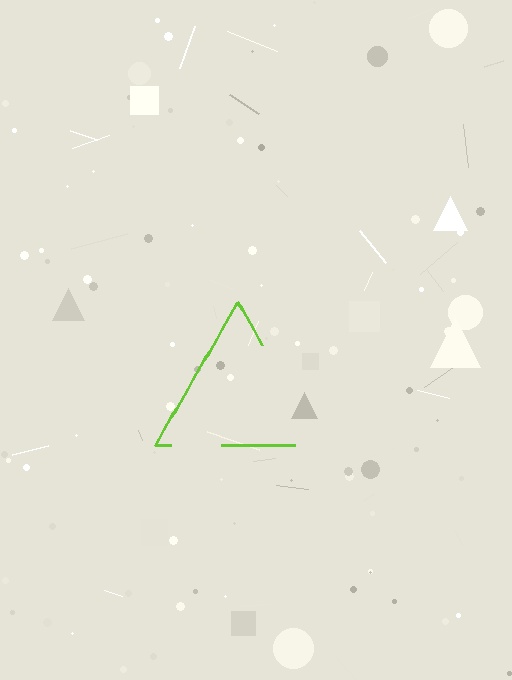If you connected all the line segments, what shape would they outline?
They would outline a triangle.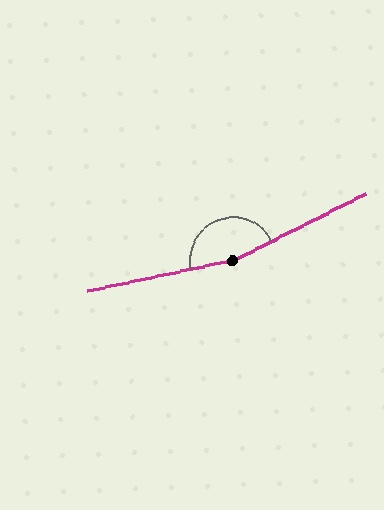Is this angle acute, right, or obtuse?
It is obtuse.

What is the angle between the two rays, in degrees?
Approximately 165 degrees.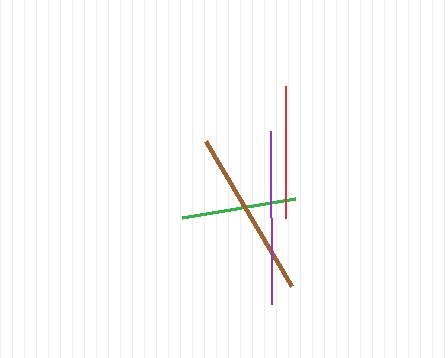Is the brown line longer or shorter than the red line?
The brown line is longer than the red line.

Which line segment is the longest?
The purple line is the longest at approximately 173 pixels.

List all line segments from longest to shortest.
From longest to shortest: purple, brown, red, green.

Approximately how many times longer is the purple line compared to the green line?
The purple line is approximately 1.5 times the length of the green line.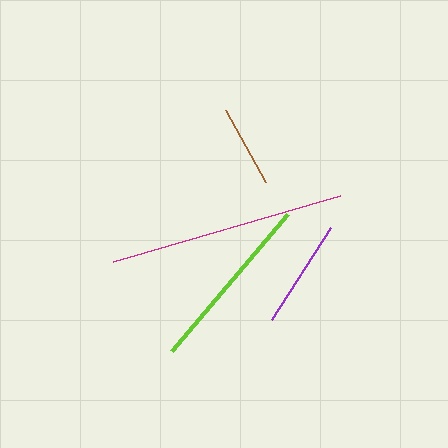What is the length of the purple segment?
The purple segment is approximately 109 pixels long.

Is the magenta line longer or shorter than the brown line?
The magenta line is longer than the brown line.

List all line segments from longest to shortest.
From longest to shortest: magenta, lime, purple, brown.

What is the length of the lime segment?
The lime segment is approximately 179 pixels long.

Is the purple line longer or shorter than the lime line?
The lime line is longer than the purple line.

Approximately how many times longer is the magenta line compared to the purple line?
The magenta line is approximately 2.2 times the length of the purple line.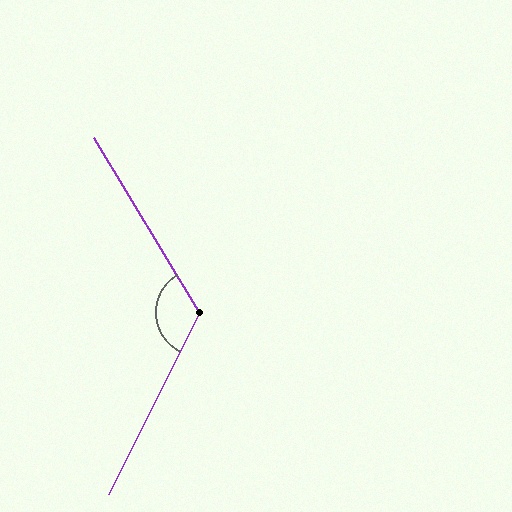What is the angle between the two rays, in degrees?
Approximately 122 degrees.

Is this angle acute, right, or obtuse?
It is obtuse.